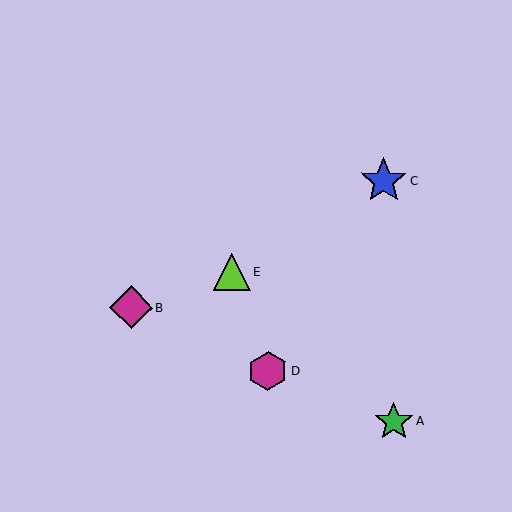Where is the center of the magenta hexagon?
The center of the magenta hexagon is at (268, 371).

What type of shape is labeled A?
Shape A is a green star.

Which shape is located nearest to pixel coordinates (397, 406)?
The green star (labeled A) at (394, 421) is nearest to that location.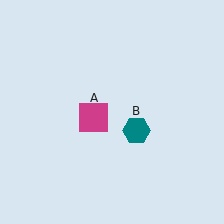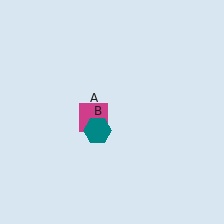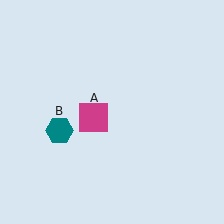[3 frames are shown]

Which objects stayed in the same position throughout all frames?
Magenta square (object A) remained stationary.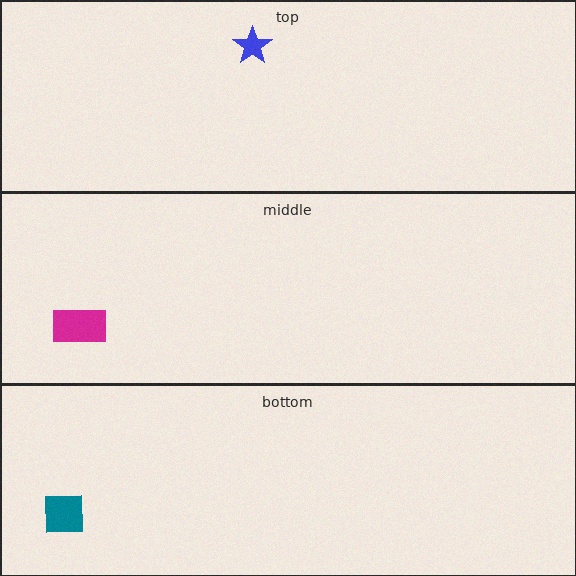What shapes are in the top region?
The blue star.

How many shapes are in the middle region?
1.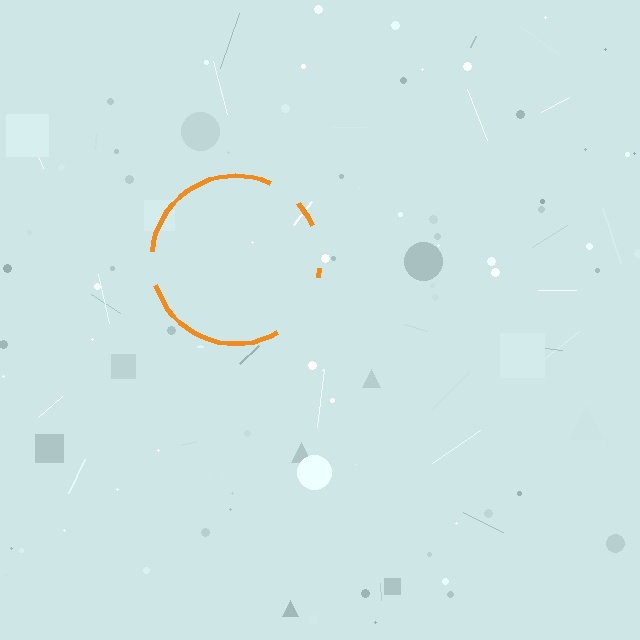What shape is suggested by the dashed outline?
The dashed outline suggests a circle.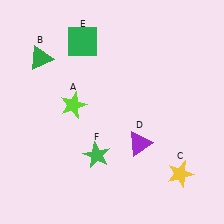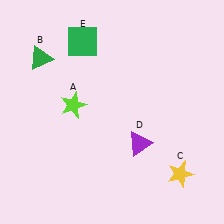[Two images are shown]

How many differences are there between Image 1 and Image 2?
There is 1 difference between the two images.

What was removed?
The green star (F) was removed in Image 2.